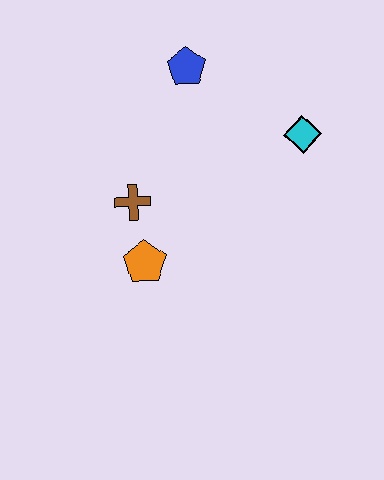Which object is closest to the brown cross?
The orange pentagon is closest to the brown cross.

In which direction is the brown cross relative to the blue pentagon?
The brown cross is below the blue pentagon.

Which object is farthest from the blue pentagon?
The orange pentagon is farthest from the blue pentagon.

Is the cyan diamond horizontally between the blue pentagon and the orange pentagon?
No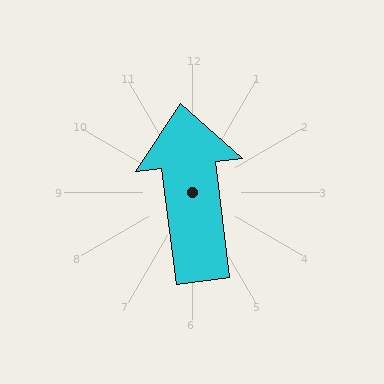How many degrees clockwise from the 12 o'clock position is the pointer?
Approximately 353 degrees.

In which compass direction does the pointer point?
North.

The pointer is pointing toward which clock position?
Roughly 12 o'clock.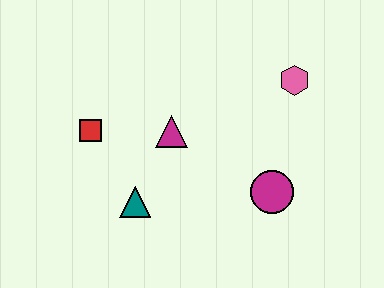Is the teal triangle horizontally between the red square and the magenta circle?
Yes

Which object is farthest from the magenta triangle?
The pink hexagon is farthest from the magenta triangle.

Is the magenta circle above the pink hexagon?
No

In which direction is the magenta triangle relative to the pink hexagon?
The magenta triangle is to the left of the pink hexagon.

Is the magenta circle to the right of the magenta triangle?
Yes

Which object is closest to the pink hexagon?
The magenta circle is closest to the pink hexagon.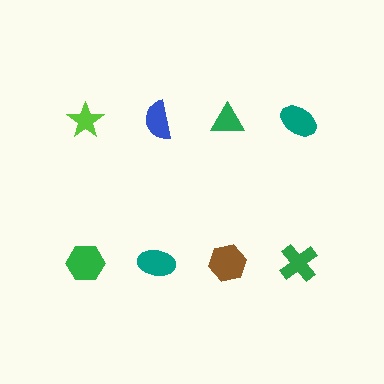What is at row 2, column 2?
A teal ellipse.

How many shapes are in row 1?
4 shapes.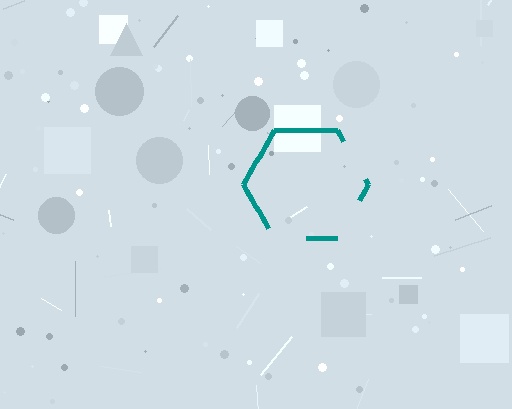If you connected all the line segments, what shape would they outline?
They would outline a hexagon.